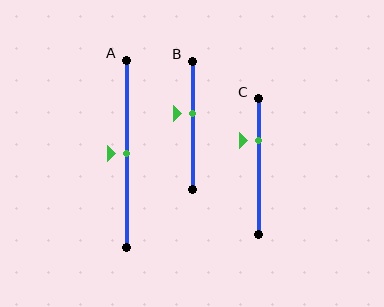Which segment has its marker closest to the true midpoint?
Segment A has its marker closest to the true midpoint.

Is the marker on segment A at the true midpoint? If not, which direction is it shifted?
Yes, the marker on segment A is at the true midpoint.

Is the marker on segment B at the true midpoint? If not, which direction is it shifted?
No, the marker on segment B is shifted upward by about 10% of the segment length.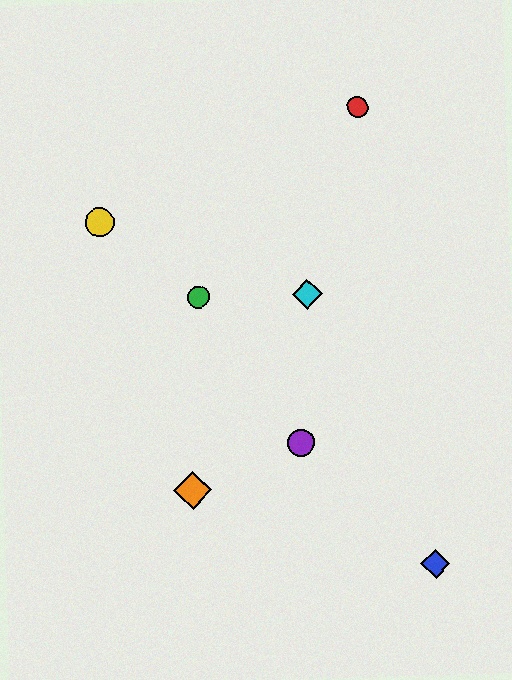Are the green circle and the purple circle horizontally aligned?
No, the green circle is at y≈297 and the purple circle is at y≈443.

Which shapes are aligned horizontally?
The green circle, the cyan diamond are aligned horizontally.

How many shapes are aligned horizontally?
2 shapes (the green circle, the cyan diamond) are aligned horizontally.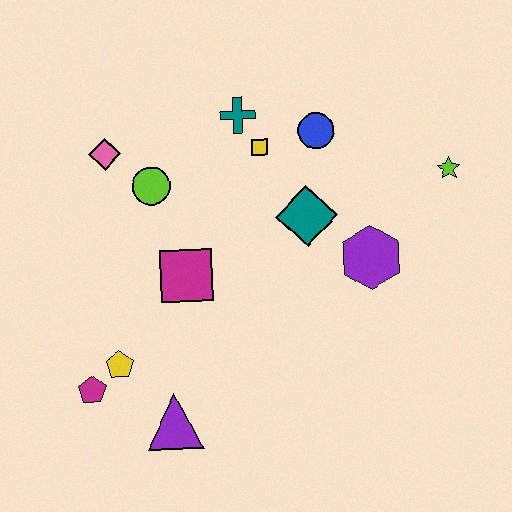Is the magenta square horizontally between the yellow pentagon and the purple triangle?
No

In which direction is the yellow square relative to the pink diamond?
The yellow square is to the right of the pink diamond.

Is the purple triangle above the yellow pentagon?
No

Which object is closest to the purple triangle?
The yellow pentagon is closest to the purple triangle.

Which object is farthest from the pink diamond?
The lime star is farthest from the pink diamond.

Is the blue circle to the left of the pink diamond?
No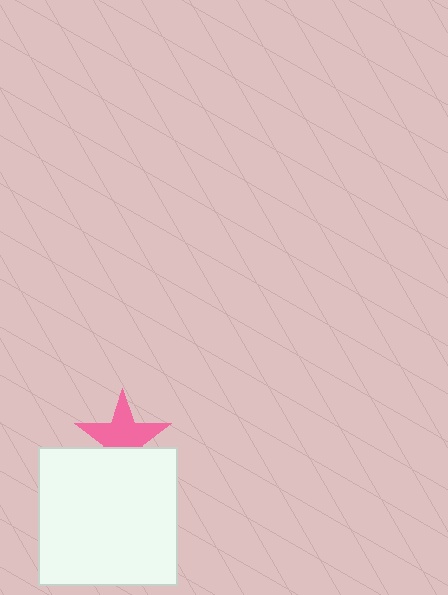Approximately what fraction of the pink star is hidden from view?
Roughly 34% of the pink star is hidden behind the white square.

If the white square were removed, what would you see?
You would see the complete pink star.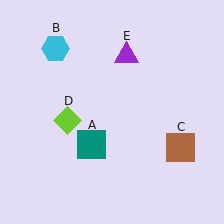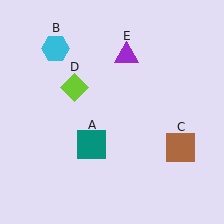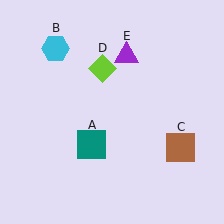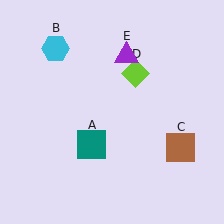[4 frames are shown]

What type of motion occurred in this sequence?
The lime diamond (object D) rotated clockwise around the center of the scene.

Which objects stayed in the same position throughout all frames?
Teal square (object A) and cyan hexagon (object B) and brown square (object C) and purple triangle (object E) remained stationary.